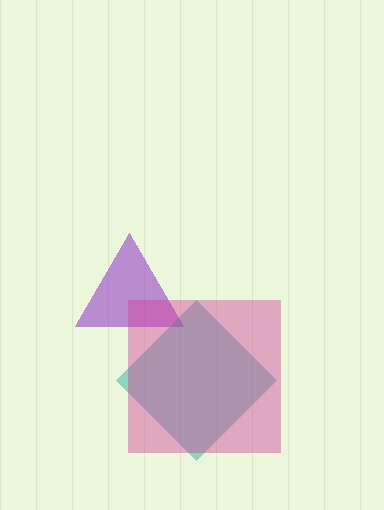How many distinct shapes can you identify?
There are 3 distinct shapes: a purple triangle, a teal diamond, a magenta square.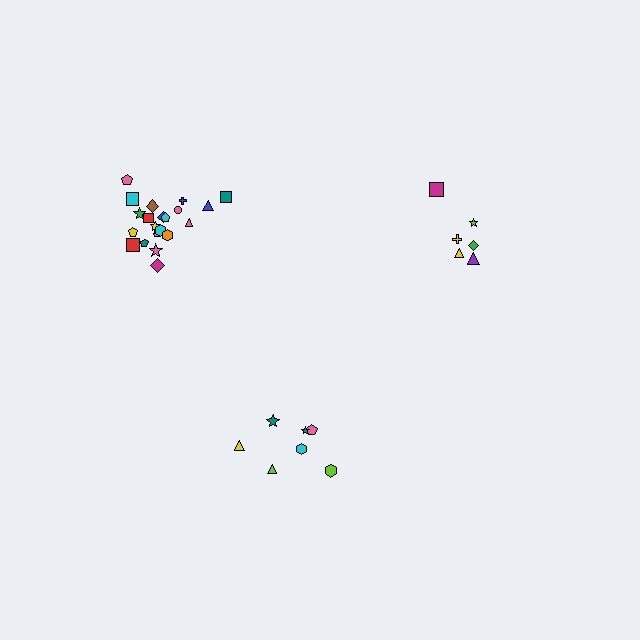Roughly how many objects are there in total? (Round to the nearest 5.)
Roughly 35 objects in total.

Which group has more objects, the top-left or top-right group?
The top-left group.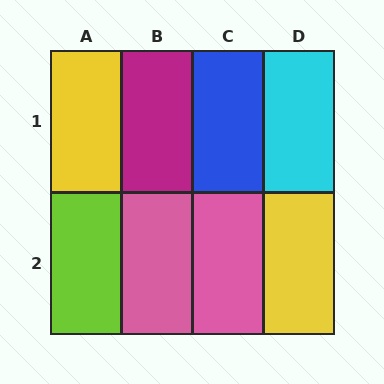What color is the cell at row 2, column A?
Lime.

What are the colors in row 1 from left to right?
Yellow, magenta, blue, cyan.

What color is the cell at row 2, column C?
Pink.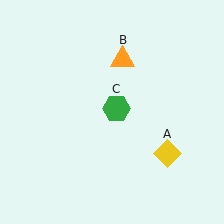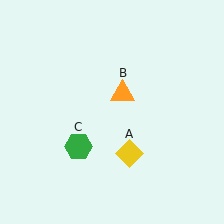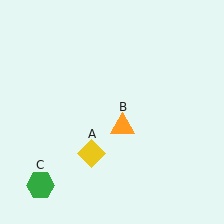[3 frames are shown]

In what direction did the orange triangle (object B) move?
The orange triangle (object B) moved down.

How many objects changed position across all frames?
3 objects changed position: yellow diamond (object A), orange triangle (object B), green hexagon (object C).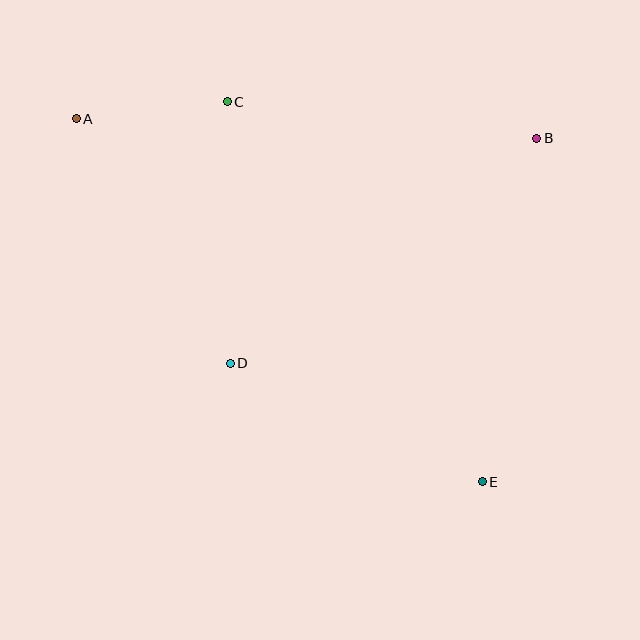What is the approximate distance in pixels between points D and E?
The distance between D and E is approximately 278 pixels.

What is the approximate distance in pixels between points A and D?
The distance between A and D is approximately 289 pixels.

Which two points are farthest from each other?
Points A and E are farthest from each other.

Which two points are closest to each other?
Points A and C are closest to each other.